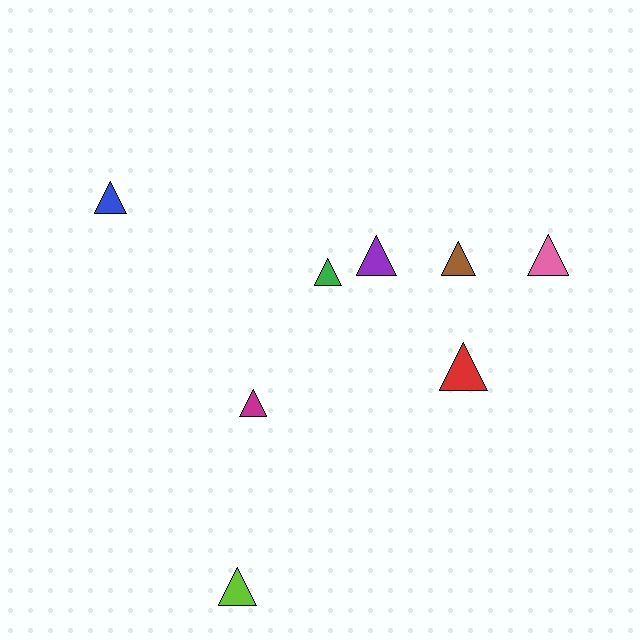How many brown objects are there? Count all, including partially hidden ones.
There is 1 brown object.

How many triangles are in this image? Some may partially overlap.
There are 8 triangles.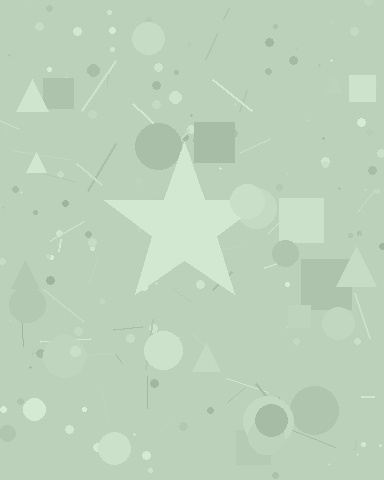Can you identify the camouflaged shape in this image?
The camouflaged shape is a star.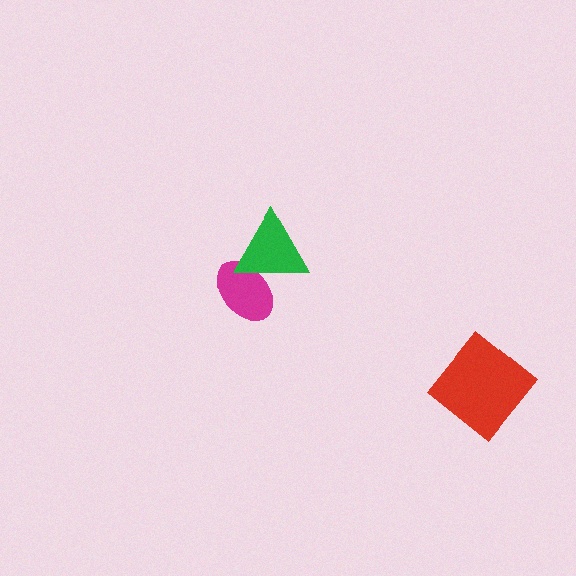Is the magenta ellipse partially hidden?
Yes, it is partially covered by another shape.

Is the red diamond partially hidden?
No, no other shape covers it.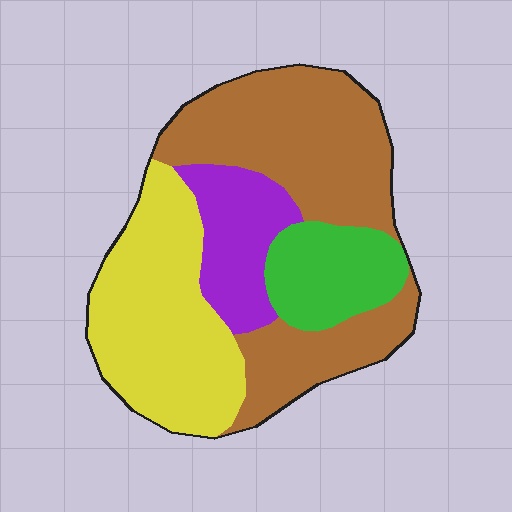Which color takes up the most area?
Brown, at roughly 40%.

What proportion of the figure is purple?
Purple covers about 15% of the figure.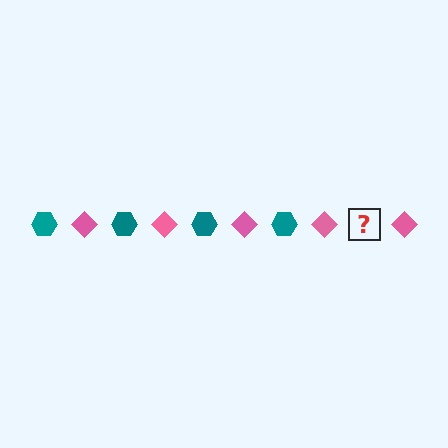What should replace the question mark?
The question mark should be replaced with a teal hexagon.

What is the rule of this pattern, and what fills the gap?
The rule is that the pattern alternates between teal hexagon and pink diamond. The gap should be filled with a teal hexagon.